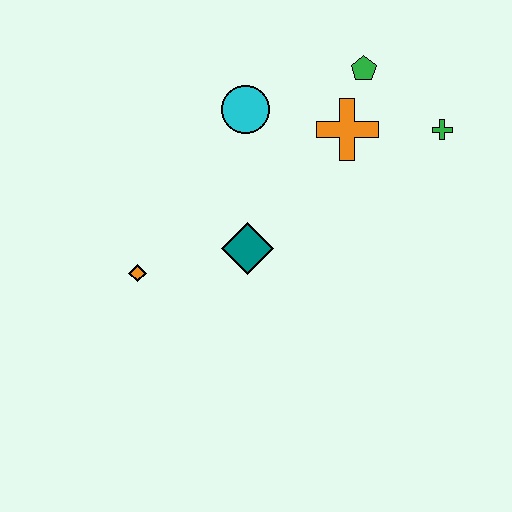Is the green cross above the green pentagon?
No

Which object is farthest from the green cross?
The orange diamond is farthest from the green cross.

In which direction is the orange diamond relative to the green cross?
The orange diamond is to the left of the green cross.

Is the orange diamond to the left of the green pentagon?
Yes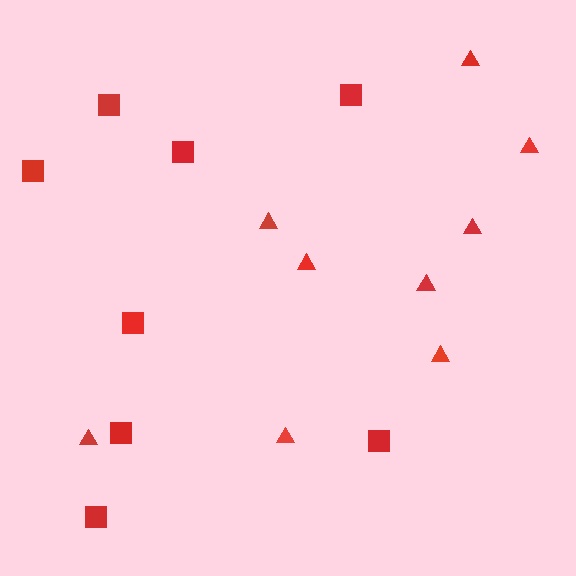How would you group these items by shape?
There are 2 groups: one group of squares (8) and one group of triangles (9).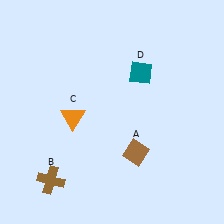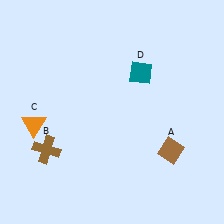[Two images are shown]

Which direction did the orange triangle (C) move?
The orange triangle (C) moved left.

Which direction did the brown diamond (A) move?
The brown diamond (A) moved right.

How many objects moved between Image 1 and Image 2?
3 objects moved between the two images.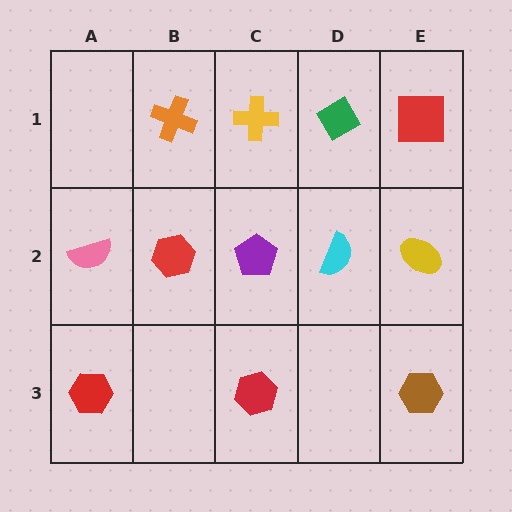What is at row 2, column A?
A pink semicircle.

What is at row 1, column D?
A green diamond.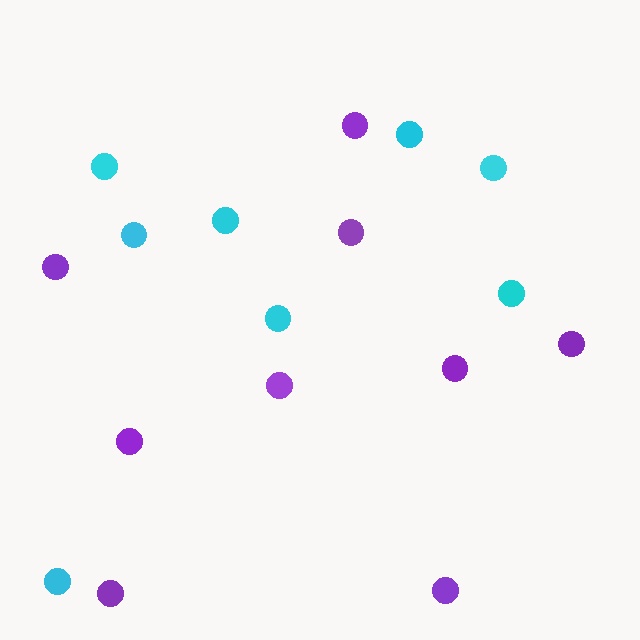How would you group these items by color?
There are 2 groups: one group of cyan circles (8) and one group of purple circles (9).